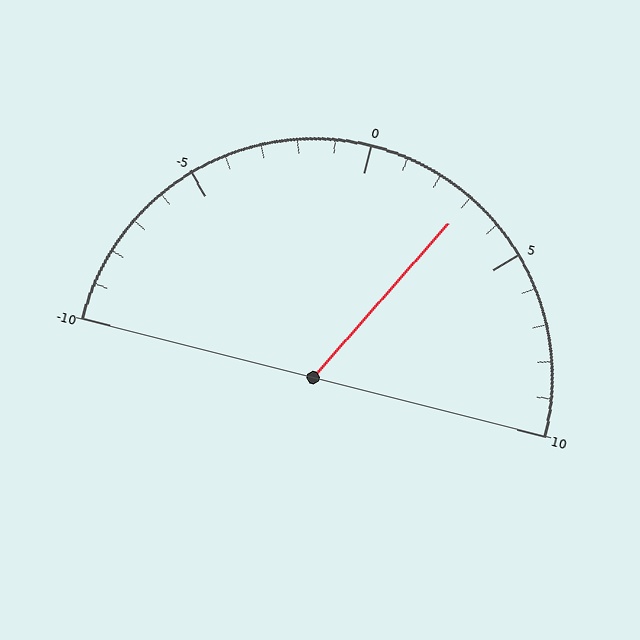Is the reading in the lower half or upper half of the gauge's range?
The reading is in the upper half of the range (-10 to 10).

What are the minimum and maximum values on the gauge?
The gauge ranges from -10 to 10.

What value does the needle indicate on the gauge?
The needle indicates approximately 3.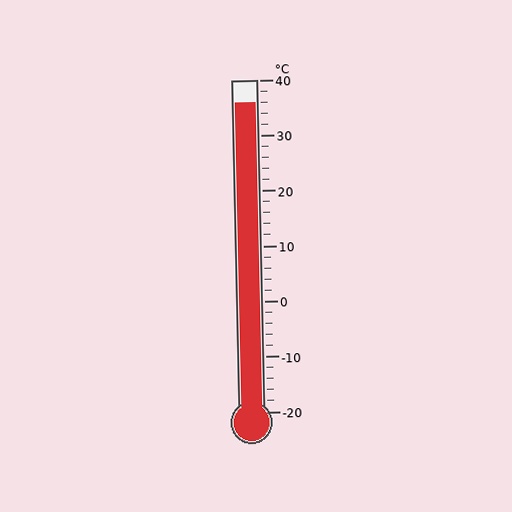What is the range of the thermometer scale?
The thermometer scale ranges from -20°C to 40°C.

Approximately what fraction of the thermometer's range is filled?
The thermometer is filled to approximately 95% of its range.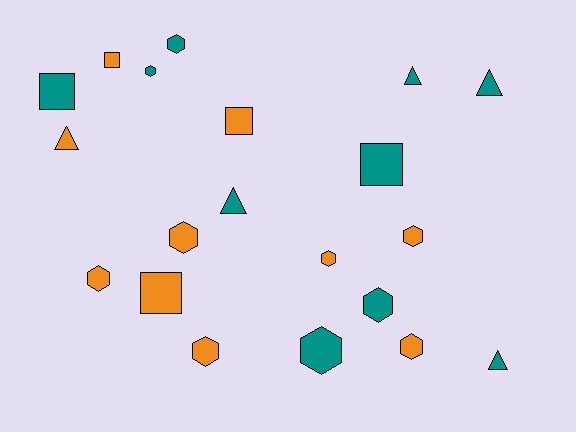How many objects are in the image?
There are 20 objects.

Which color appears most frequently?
Orange, with 10 objects.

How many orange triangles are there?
There is 1 orange triangle.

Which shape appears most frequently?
Hexagon, with 10 objects.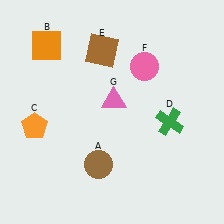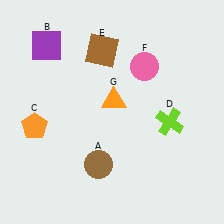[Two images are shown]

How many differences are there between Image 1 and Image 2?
There are 3 differences between the two images.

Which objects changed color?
B changed from orange to purple. D changed from green to lime. G changed from pink to orange.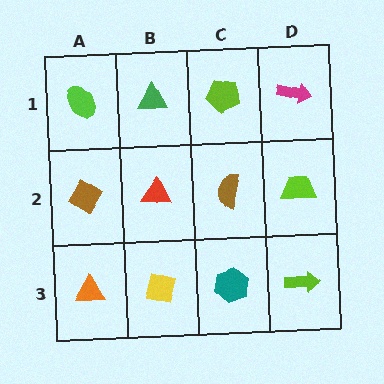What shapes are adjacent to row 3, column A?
A brown diamond (row 2, column A), a yellow square (row 3, column B).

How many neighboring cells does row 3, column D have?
2.